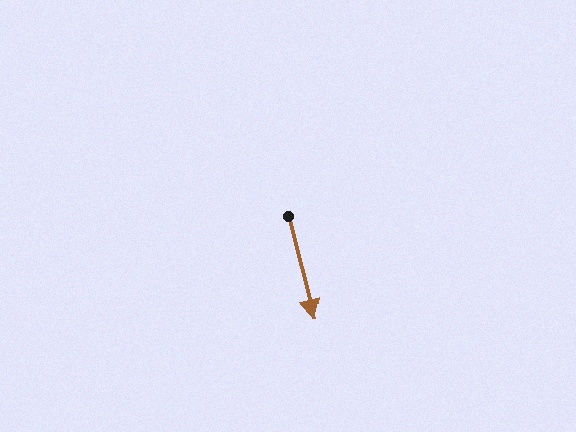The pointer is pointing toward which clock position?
Roughly 6 o'clock.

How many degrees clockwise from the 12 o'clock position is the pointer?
Approximately 166 degrees.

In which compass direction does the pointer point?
South.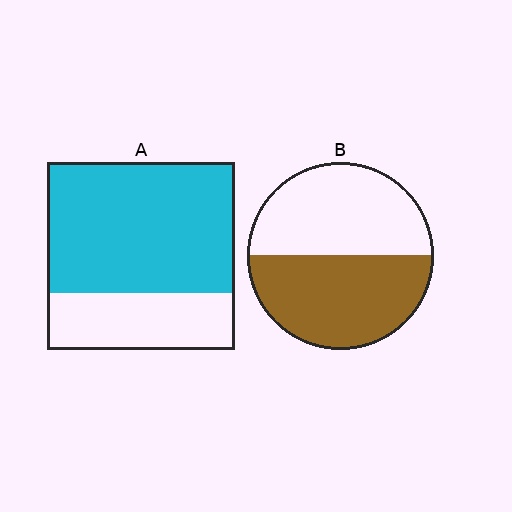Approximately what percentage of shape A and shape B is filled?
A is approximately 70% and B is approximately 50%.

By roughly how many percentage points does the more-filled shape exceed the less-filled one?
By roughly 20 percentage points (A over B).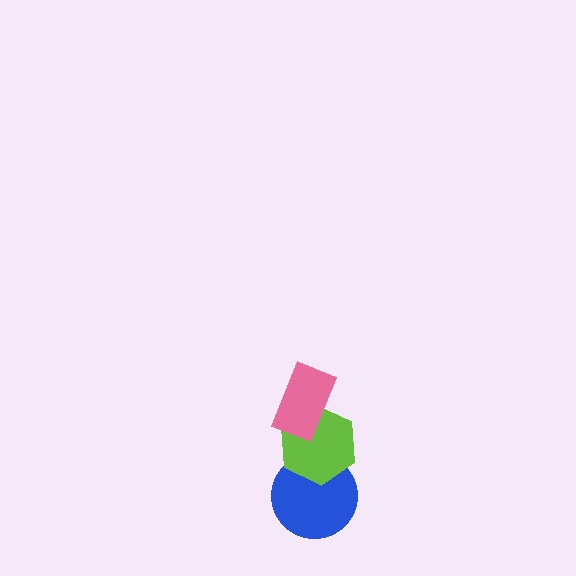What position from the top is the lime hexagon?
The lime hexagon is 2nd from the top.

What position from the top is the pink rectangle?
The pink rectangle is 1st from the top.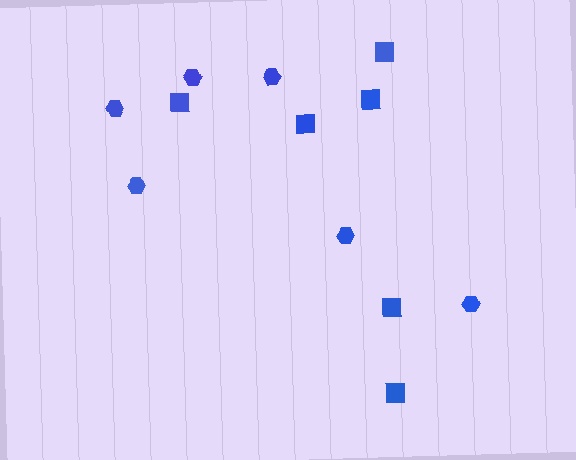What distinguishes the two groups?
There are 2 groups: one group of squares (6) and one group of hexagons (6).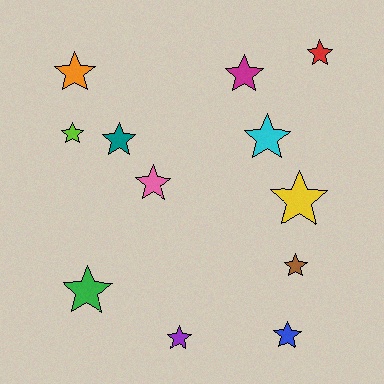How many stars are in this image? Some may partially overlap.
There are 12 stars.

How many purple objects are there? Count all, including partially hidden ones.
There is 1 purple object.